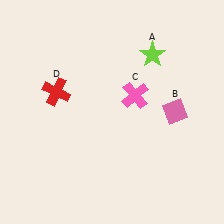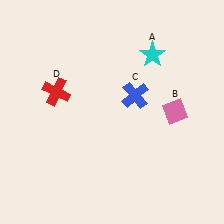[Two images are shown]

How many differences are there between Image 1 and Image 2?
There are 2 differences between the two images.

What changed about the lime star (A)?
In Image 1, A is lime. In Image 2, it changed to cyan.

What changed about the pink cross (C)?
In Image 1, C is pink. In Image 2, it changed to blue.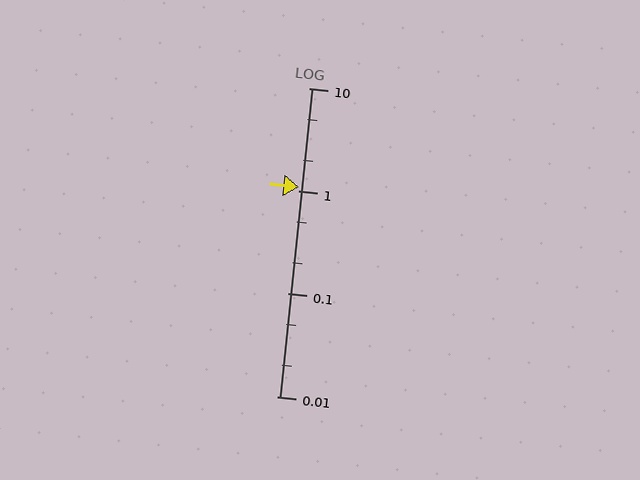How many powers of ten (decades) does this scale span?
The scale spans 3 decades, from 0.01 to 10.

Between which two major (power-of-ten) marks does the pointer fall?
The pointer is between 1 and 10.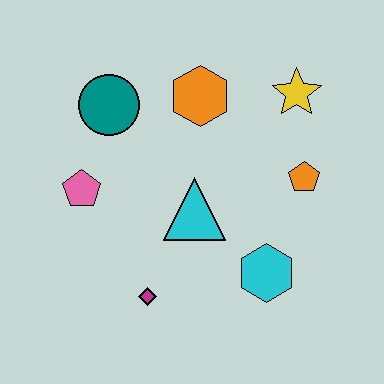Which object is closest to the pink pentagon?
The teal circle is closest to the pink pentagon.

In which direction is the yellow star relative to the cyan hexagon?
The yellow star is above the cyan hexagon.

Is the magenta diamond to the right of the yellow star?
No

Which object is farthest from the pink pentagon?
The yellow star is farthest from the pink pentagon.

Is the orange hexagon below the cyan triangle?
No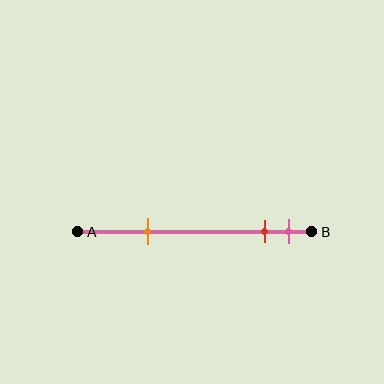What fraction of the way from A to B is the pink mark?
The pink mark is approximately 90% (0.9) of the way from A to B.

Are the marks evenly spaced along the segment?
No, the marks are not evenly spaced.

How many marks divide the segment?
There are 3 marks dividing the segment.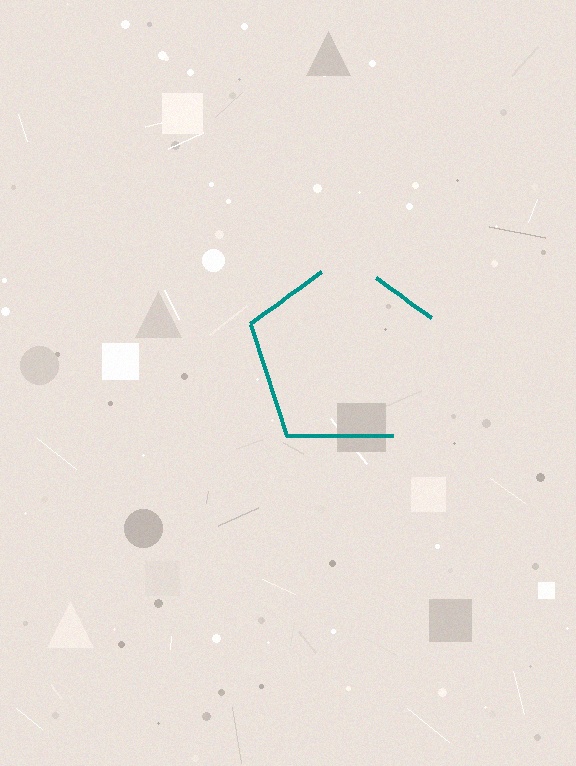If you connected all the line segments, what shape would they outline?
They would outline a pentagon.